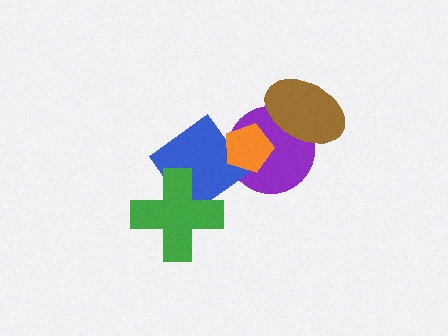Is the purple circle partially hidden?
Yes, it is partially covered by another shape.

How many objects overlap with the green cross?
1 object overlaps with the green cross.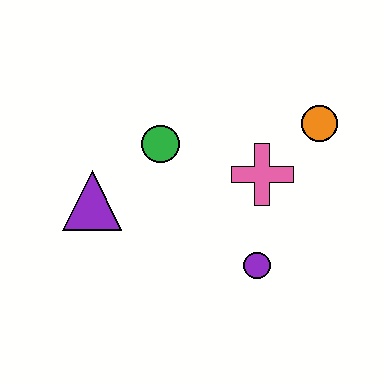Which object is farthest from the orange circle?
The purple triangle is farthest from the orange circle.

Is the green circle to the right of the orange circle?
No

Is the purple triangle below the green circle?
Yes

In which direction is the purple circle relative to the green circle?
The purple circle is below the green circle.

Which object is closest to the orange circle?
The pink cross is closest to the orange circle.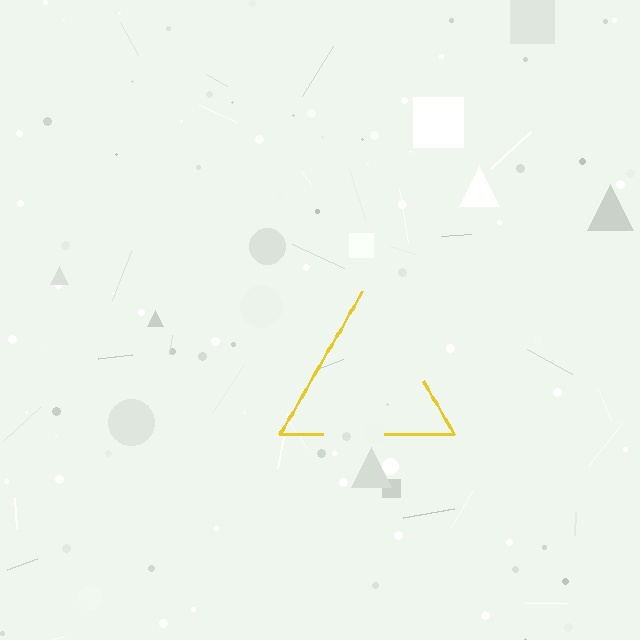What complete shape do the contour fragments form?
The contour fragments form a triangle.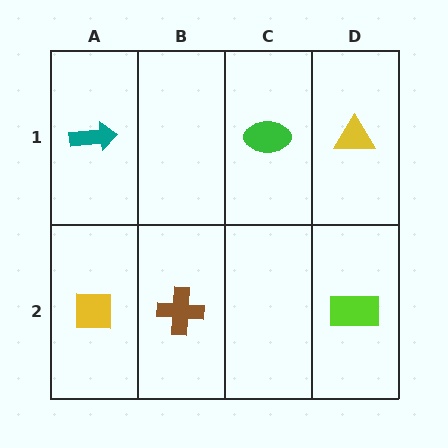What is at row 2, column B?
A brown cross.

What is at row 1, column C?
A green ellipse.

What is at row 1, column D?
A yellow triangle.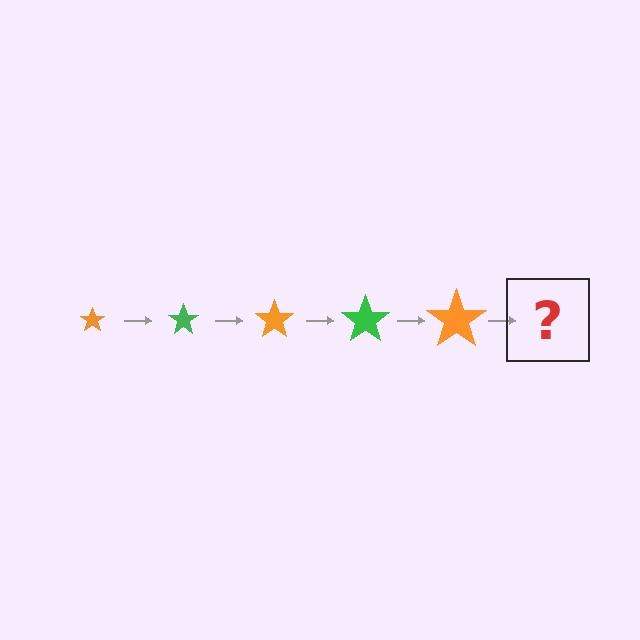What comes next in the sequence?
The next element should be a green star, larger than the previous one.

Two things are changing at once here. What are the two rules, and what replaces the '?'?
The two rules are that the star grows larger each step and the color cycles through orange and green. The '?' should be a green star, larger than the previous one.